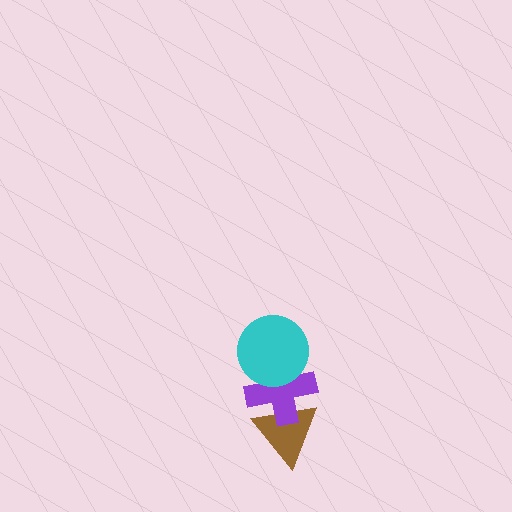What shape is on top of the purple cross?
The cyan circle is on top of the purple cross.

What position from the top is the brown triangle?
The brown triangle is 3rd from the top.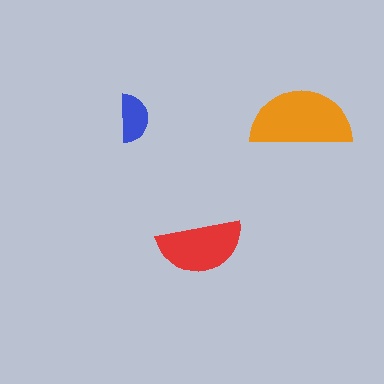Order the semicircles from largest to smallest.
the orange one, the red one, the blue one.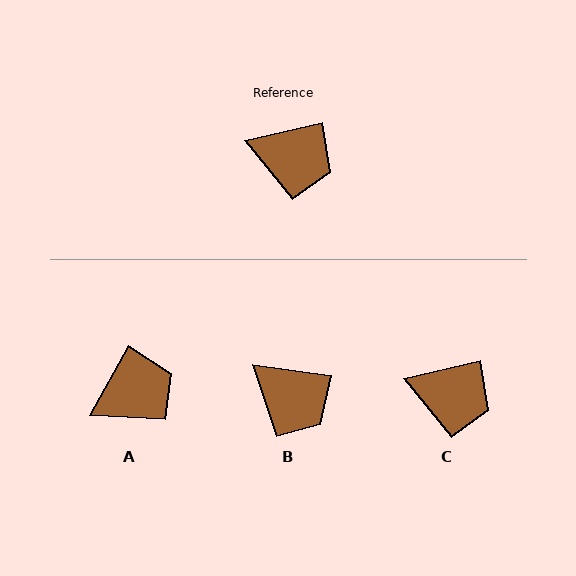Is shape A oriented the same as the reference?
No, it is off by about 48 degrees.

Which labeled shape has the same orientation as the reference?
C.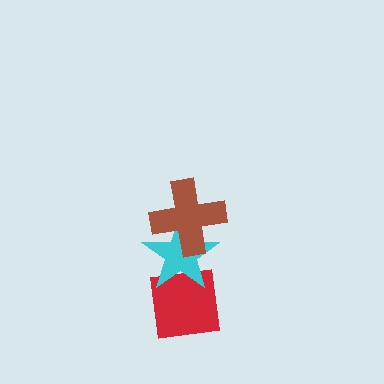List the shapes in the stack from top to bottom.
From top to bottom: the brown cross, the cyan star, the red square.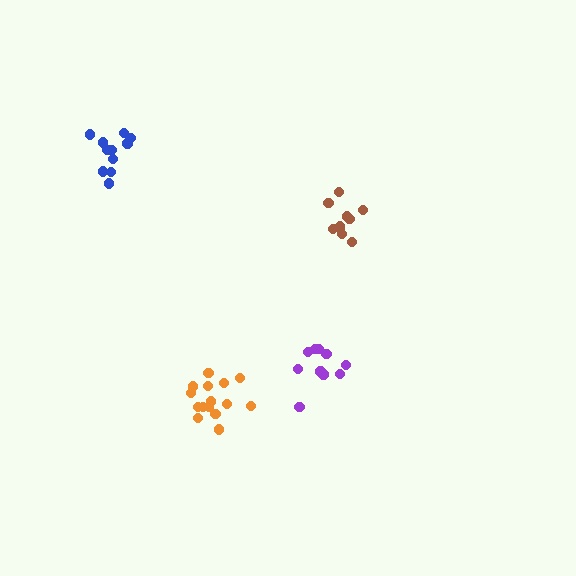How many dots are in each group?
Group 1: 10 dots, Group 2: 15 dots, Group 3: 10 dots, Group 4: 11 dots (46 total).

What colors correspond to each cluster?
The clusters are colored: brown, orange, purple, blue.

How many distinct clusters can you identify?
There are 4 distinct clusters.